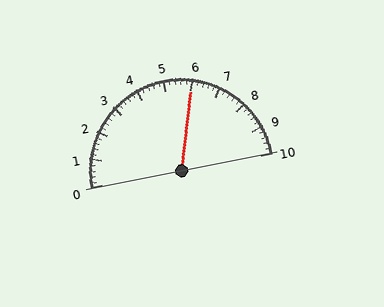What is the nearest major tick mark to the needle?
The nearest major tick mark is 6.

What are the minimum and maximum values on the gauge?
The gauge ranges from 0 to 10.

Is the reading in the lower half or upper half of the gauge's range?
The reading is in the upper half of the range (0 to 10).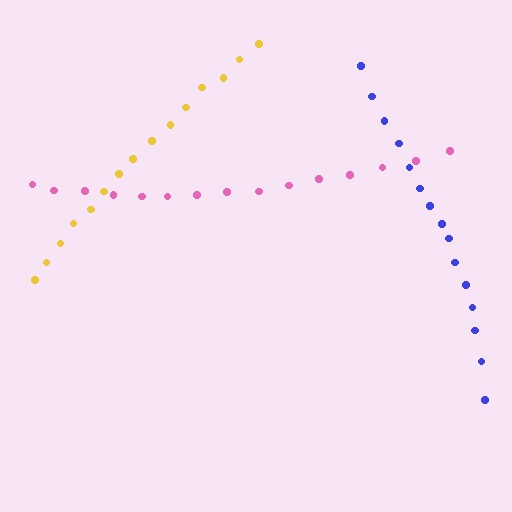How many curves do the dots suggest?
There are 3 distinct paths.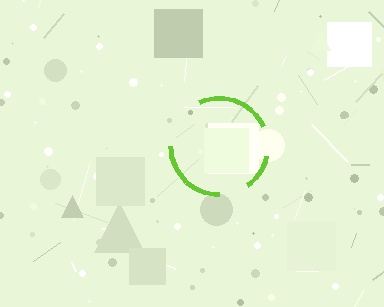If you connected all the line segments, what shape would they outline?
They would outline a circle.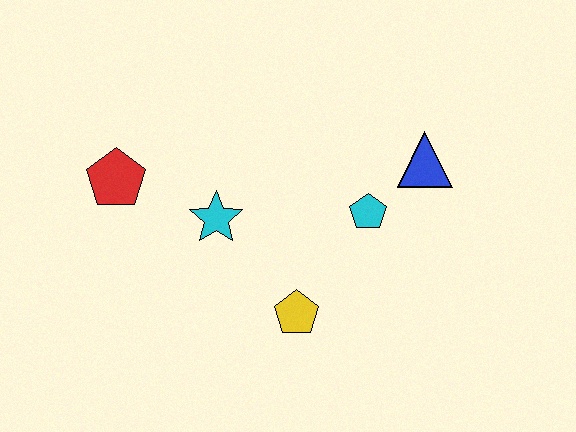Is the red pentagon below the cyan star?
No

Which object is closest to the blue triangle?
The cyan pentagon is closest to the blue triangle.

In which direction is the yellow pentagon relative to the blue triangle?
The yellow pentagon is below the blue triangle.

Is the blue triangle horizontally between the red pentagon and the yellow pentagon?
No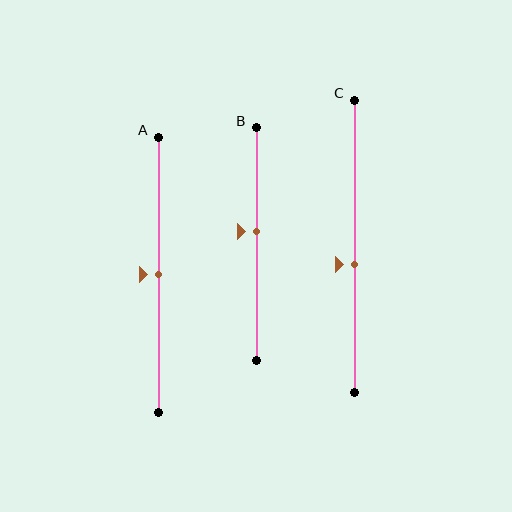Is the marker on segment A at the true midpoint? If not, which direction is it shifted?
Yes, the marker on segment A is at the true midpoint.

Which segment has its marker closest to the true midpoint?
Segment A has its marker closest to the true midpoint.